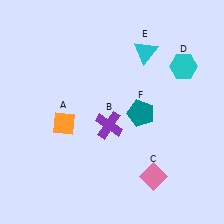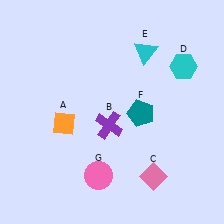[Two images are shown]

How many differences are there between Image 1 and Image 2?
There is 1 difference between the two images.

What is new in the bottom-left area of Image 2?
A pink circle (G) was added in the bottom-left area of Image 2.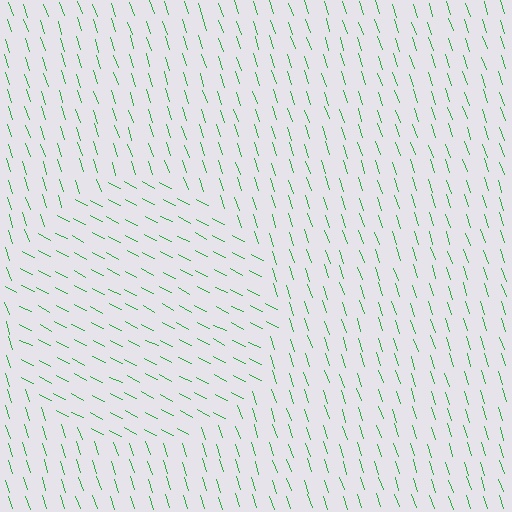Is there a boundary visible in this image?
Yes, there is a texture boundary formed by a change in line orientation.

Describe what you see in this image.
The image is filled with small green line segments. A circle region in the image has lines oriented differently from the surrounding lines, creating a visible texture boundary.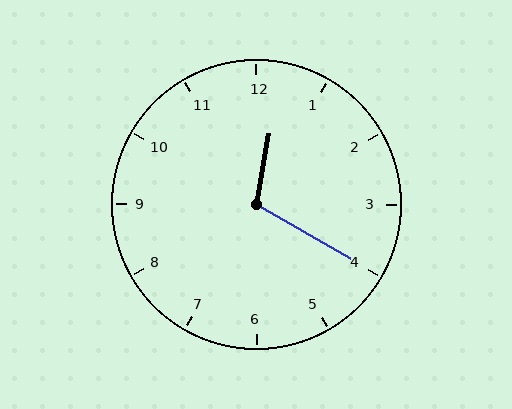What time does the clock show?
12:20.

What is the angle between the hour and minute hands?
Approximately 110 degrees.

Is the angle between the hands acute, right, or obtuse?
It is obtuse.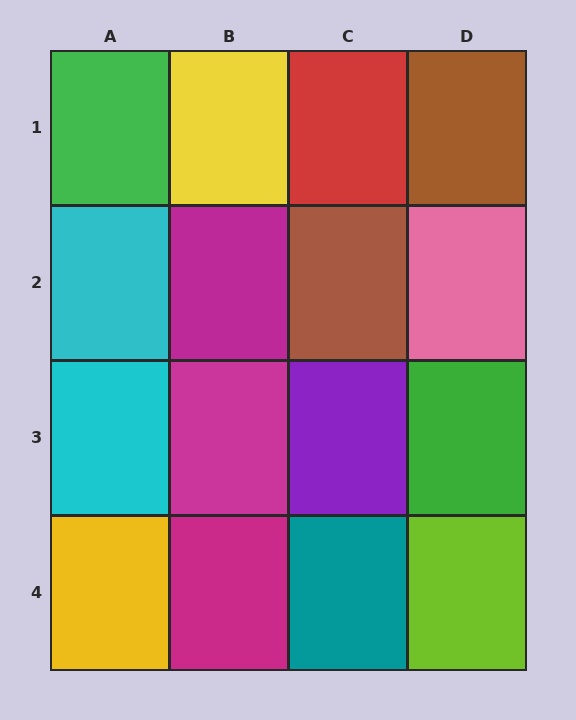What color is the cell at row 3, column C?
Purple.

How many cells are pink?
1 cell is pink.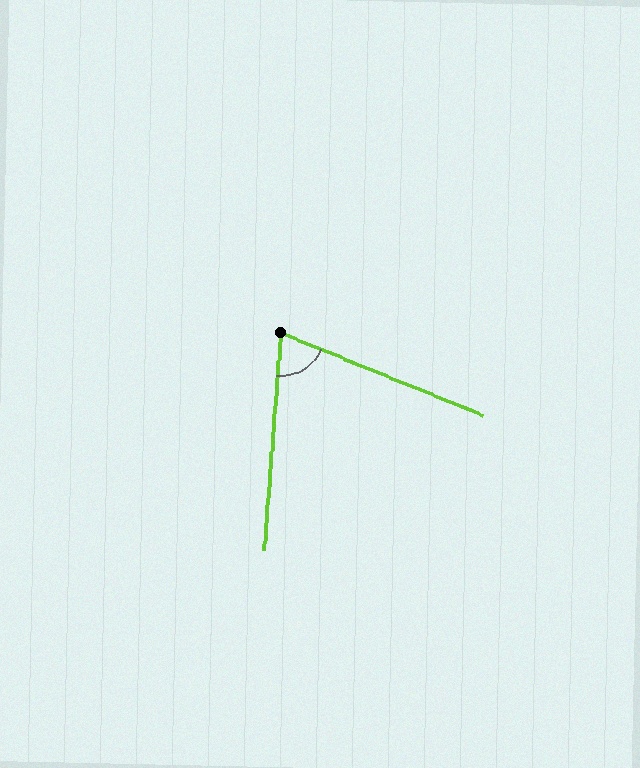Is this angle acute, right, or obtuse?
It is acute.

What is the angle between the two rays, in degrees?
Approximately 72 degrees.